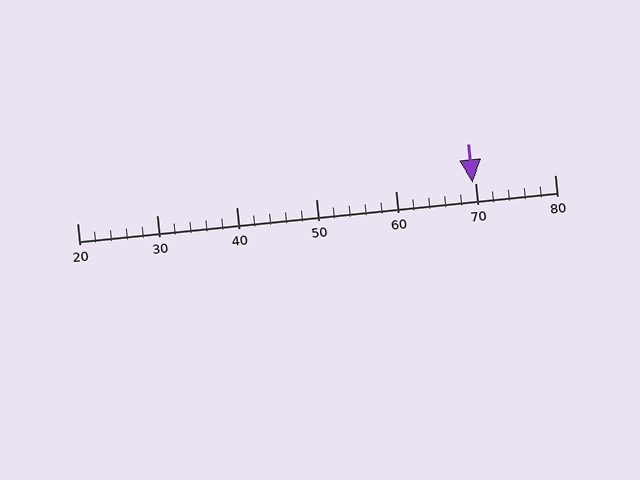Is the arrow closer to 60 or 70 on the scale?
The arrow is closer to 70.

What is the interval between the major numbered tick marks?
The major tick marks are spaced 10 units apart.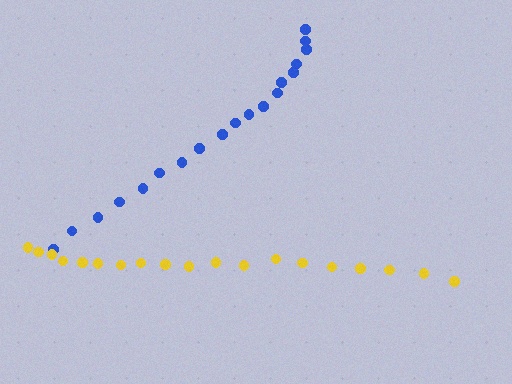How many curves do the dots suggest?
There are 2 distinct paths.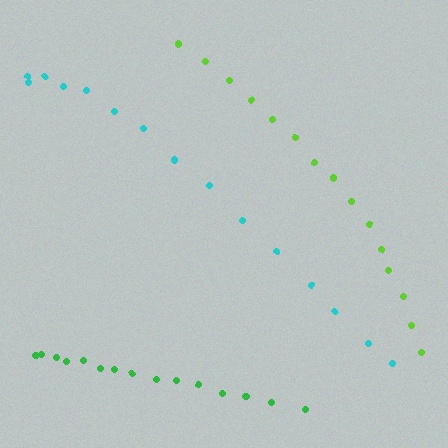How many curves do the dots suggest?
There are 3 distinct paths.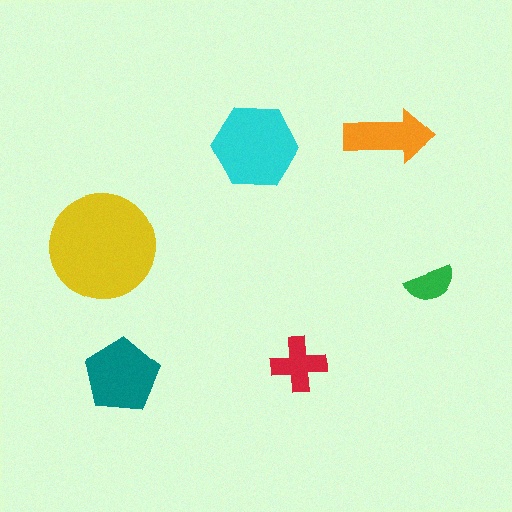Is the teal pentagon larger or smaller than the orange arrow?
Larger.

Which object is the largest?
The yellow circle.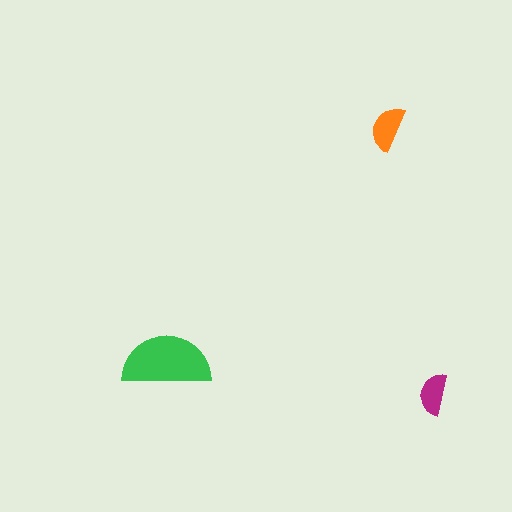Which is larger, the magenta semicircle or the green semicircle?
The green one.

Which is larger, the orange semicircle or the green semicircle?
The green one.